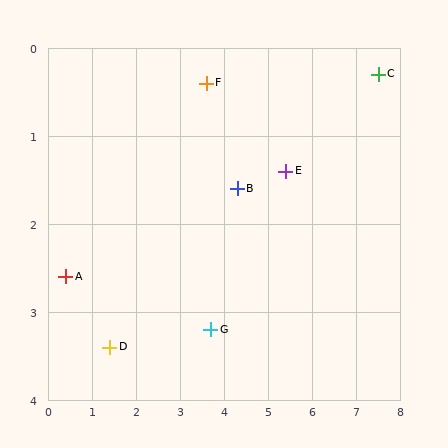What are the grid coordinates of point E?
Point E is at approximately (5.4, 1.4).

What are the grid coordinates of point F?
Point F is at approximately (3.6, 0.4).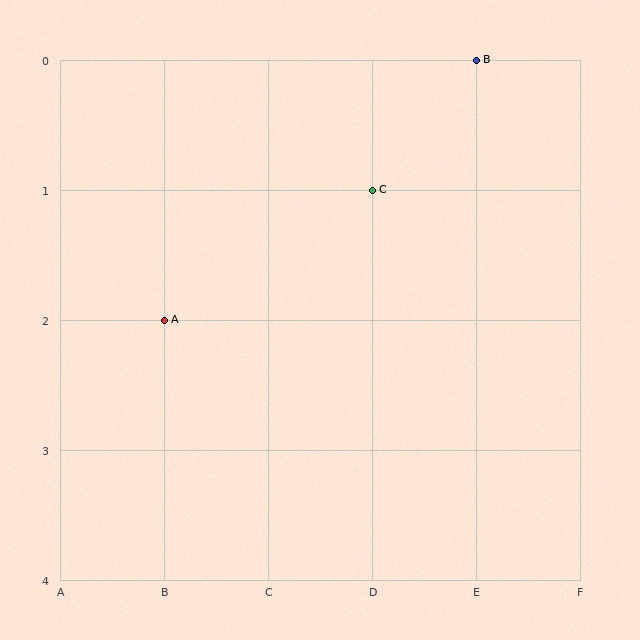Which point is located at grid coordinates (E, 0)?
Point B is at (E, 0).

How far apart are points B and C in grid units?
Points B and C are 1 column and 1 row apart (about 1.4 grid units diagonally).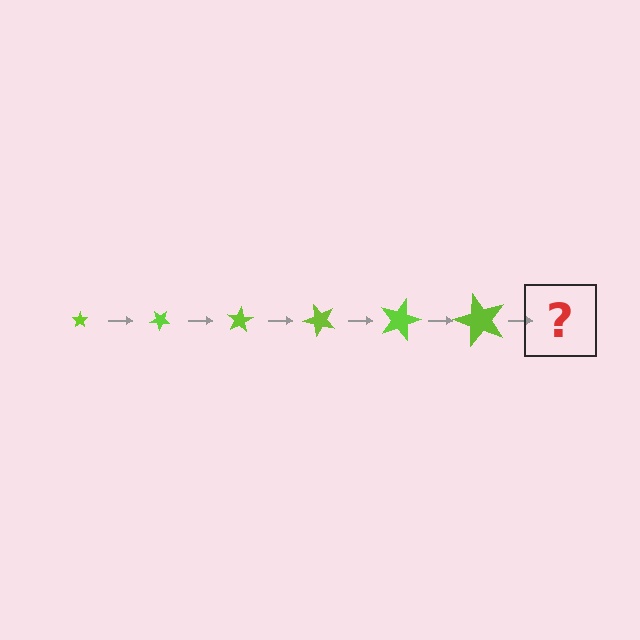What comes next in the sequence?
The next element should be a star, larger than the previous one and rotated 240 degrees from the start.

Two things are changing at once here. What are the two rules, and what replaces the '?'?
The two rules are that the star grows larger each step and it rotates 40 degrees each step. The '?' should be a star, larger than the previous one and rotated 240 degrees from the start.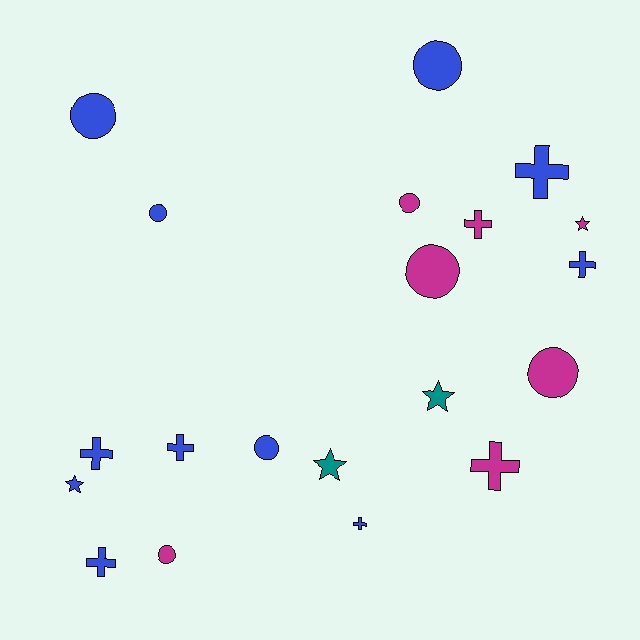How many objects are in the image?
There are 20 objects.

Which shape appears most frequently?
Circle, with 8 objects.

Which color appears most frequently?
Blue, with 11 objects.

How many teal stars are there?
There are 2 teal stars.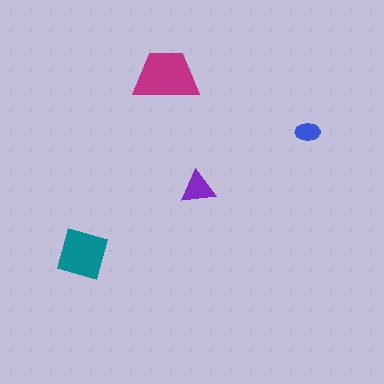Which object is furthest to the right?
The blue ellipse is rightmost.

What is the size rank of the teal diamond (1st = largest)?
2nd.